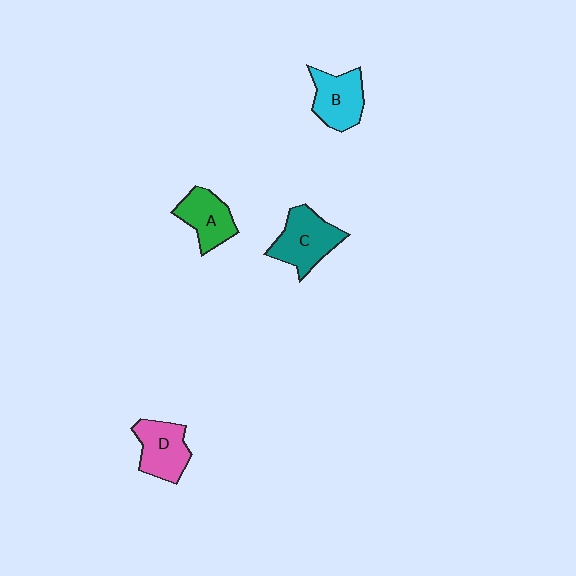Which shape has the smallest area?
Shape A (green).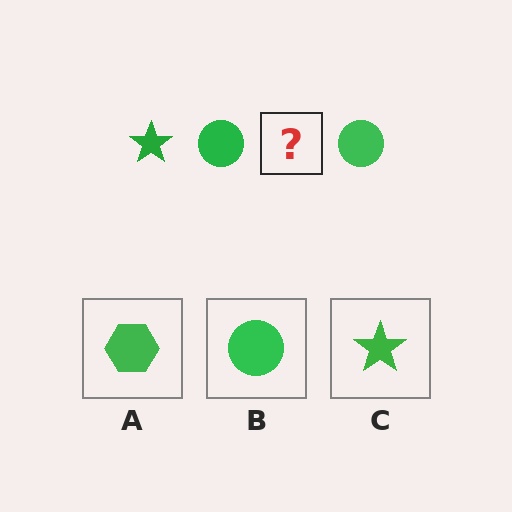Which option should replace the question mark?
Option C.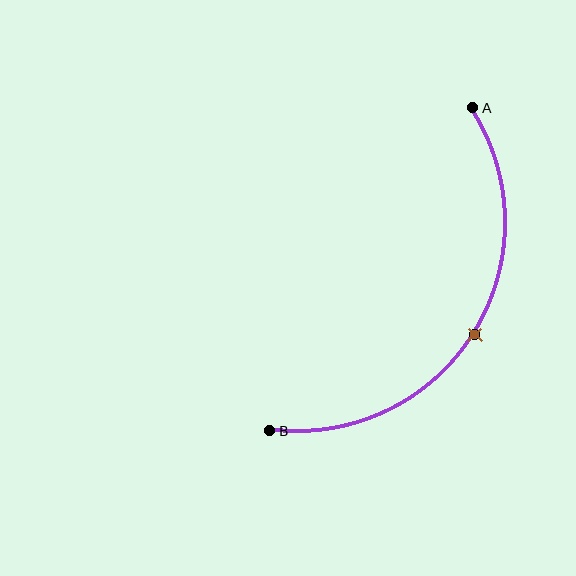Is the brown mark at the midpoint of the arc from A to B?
Yes. The brown mark lies on the arc at equal arc-length from both A and B — it is the arc midpoint.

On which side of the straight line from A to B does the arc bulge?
The arc bulges to the right of the straight line connecting A and B.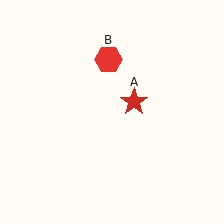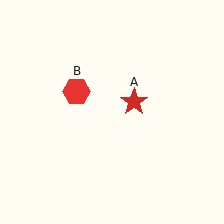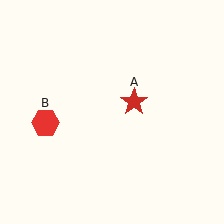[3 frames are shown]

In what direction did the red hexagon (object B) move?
The red hexagon (object B) moved down and to the left.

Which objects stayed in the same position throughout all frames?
Red star (object A) remained stationary.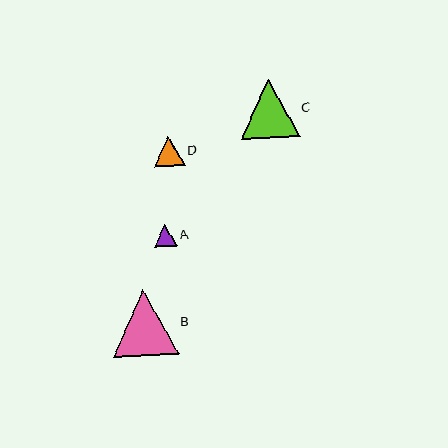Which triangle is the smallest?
Triangle A is the smallest with a size of approximately 22 pixels.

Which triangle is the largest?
Triangle B is the largest with a size of approximately 66 pixels.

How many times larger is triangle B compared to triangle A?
Triangle B is approximately 2.9 times the size of triangle A.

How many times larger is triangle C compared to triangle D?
Triangle C is approximately 1.9 times the size of triangle D.